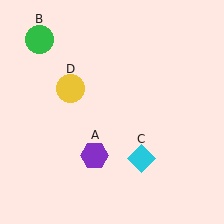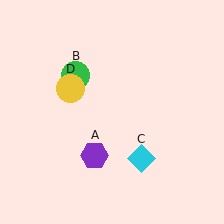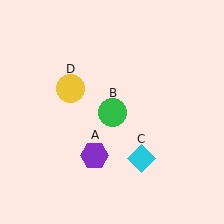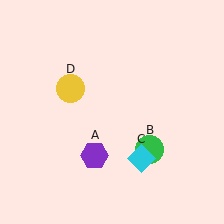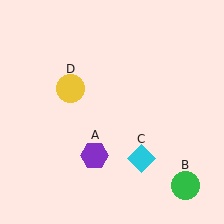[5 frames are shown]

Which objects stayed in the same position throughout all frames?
Purple hexagon (object A) and cyan diamond (object C) and yellow circle (object D) remained stationary.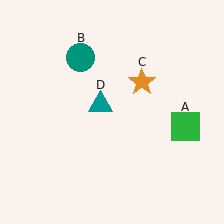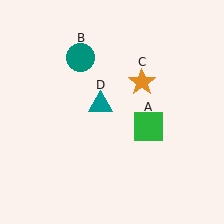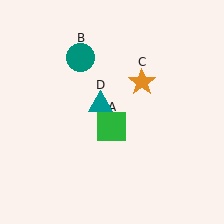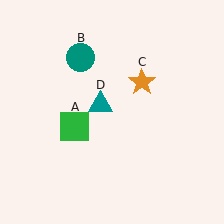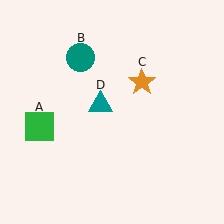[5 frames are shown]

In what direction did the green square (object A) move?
The green square (object A) moved left.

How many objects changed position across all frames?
1 object changed position: green square (object A).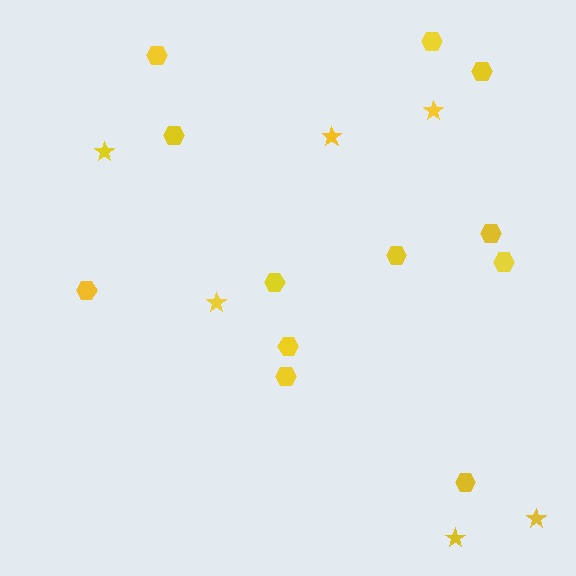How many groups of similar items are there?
There are 2 groups: one group of hexagons (12) and one group of stars (6).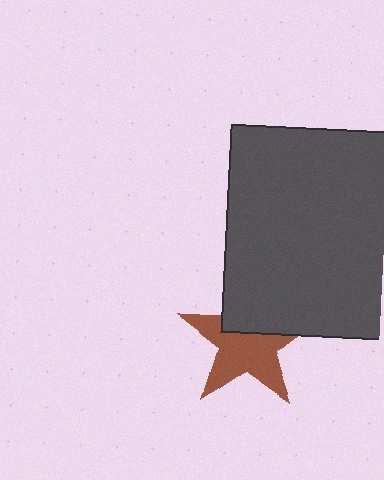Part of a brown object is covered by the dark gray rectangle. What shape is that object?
It is a star.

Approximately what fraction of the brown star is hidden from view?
Roughly 37% of the brown star is hidden behind the dark gray rectangle.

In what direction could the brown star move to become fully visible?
The brown star could move down. That would shift it out from behind the dark gray rectangle entirely.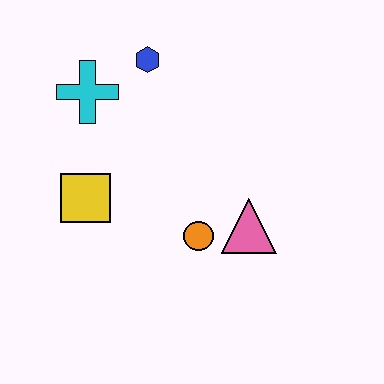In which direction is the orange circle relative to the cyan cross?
The orange circle is below the cyan cross.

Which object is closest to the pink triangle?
The orange circle is closest to the pink triangle.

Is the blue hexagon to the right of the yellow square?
Yes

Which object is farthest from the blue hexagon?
The pink triangle is farthest from the blue hexagon.